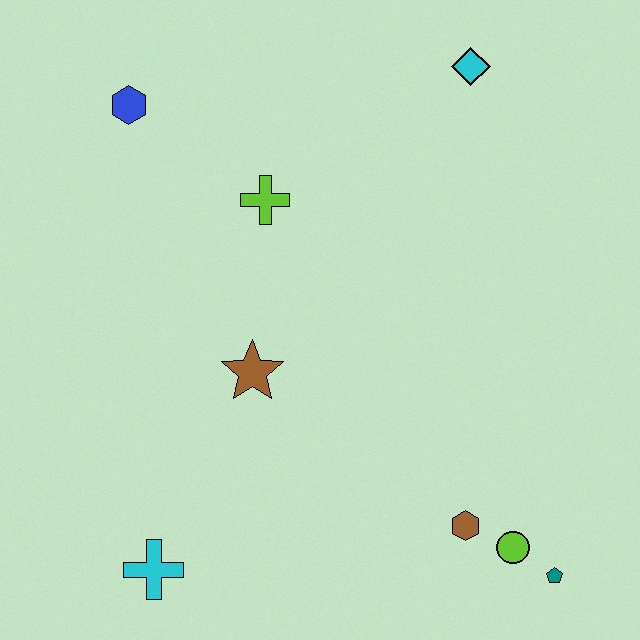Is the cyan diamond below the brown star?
No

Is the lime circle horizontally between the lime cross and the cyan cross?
No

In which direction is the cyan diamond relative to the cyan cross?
The cyan diamond is above the cyan cross.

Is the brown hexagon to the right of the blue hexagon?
Yes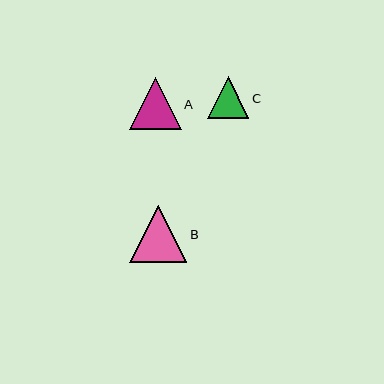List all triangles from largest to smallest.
From largest to smallest: B, A, C.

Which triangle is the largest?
Triangle B is the largest with a size of approximately 58 pixels.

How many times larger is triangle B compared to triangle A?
Triangle B is approximately 1.1 times the size of triangle A.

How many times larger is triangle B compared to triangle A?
Triangle B is approximately 1.1 times the size of triangle A.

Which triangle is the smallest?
Triangle C is the smallest with a size of approximately 41 pixels.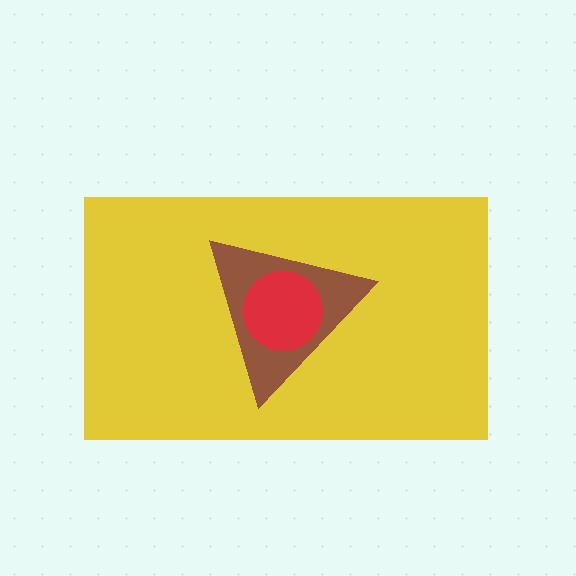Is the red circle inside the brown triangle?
Yes.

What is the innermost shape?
The red circle.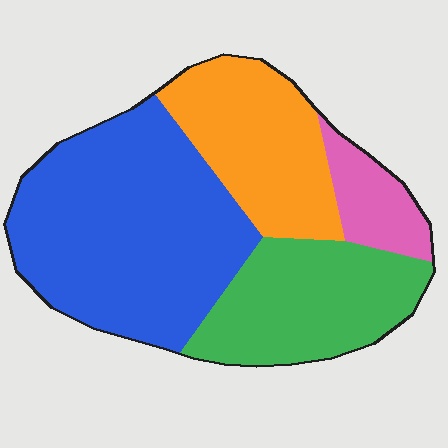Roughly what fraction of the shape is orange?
Orange takes up about one quarter (1/4) of the shape.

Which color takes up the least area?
Pink, at roughly 10%.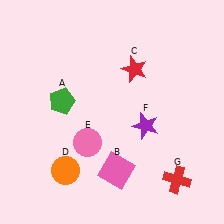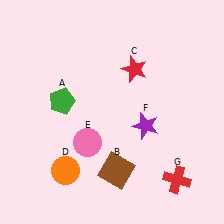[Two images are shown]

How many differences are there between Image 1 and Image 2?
There is 1 difference between the two images.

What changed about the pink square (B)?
In Image 1, B is pink. In Image 2, it changed to brown.